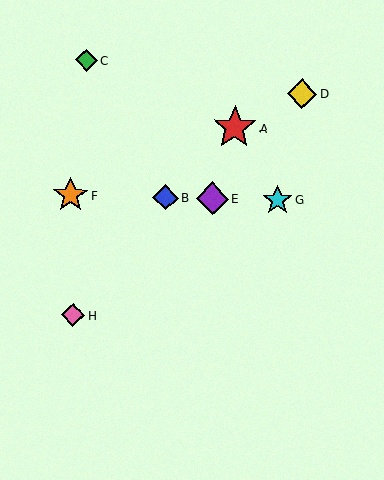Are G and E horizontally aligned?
Yes, both are at y≈200.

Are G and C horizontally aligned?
No, G is at y≈200 and C is at y≈60.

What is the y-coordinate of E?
Object E is at y≈199.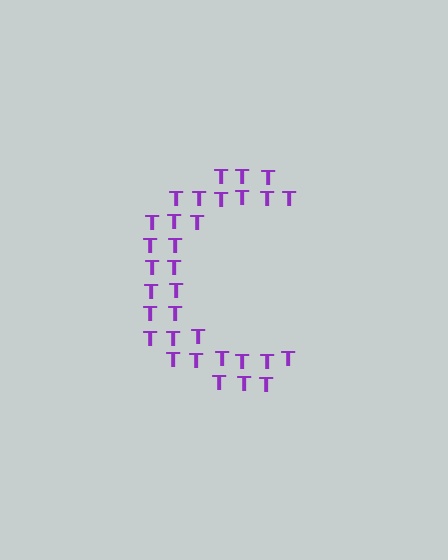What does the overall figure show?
The overall figure shows the letter C.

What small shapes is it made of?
It is made of small letter T's.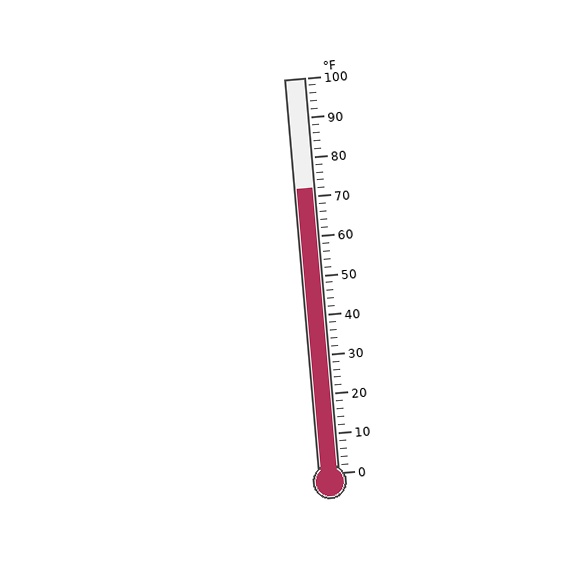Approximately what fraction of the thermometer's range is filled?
The thermometer is filled to approximately 70% of its range.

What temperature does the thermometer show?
The thermometer shows approximately 72°F.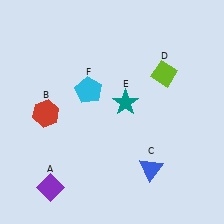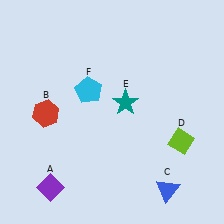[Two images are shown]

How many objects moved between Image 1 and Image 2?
2 objects moved between the two images.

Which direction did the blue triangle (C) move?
The blue triangle (C) moved down.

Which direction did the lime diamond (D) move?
The lime diamond (D) moved down.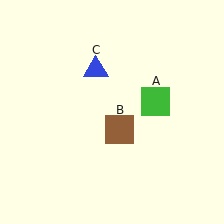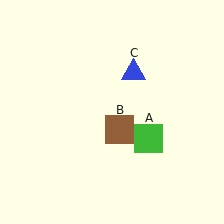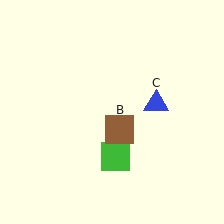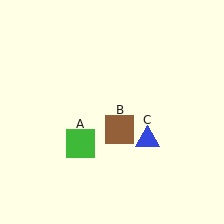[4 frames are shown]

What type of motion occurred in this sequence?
The green square (object A), blue triangle (object C) rotated clockwise around the center of the scene.